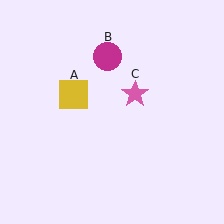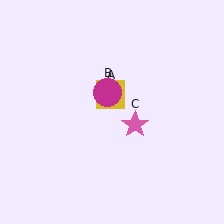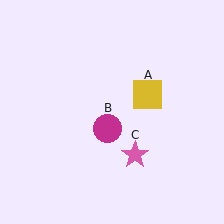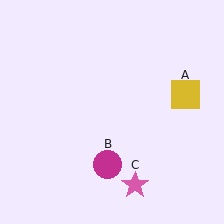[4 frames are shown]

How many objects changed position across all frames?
3 objects changed position: yellow square (object A), magenta circle (object B), pink star (object C).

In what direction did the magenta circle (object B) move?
The magenta circle (object B) moved down.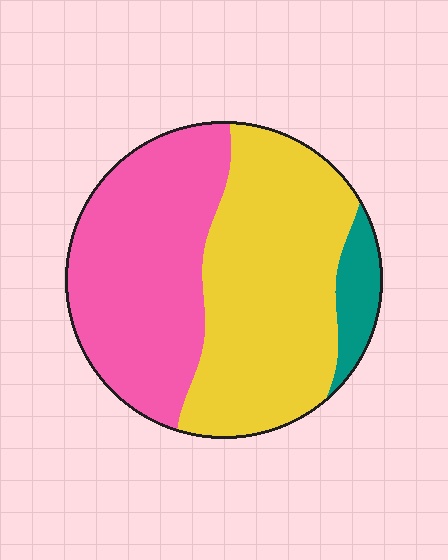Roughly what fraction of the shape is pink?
Pink takes up about two fifths (2/5) of the shape.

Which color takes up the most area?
Yellow, at roughly 50%.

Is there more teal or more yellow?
Yellow.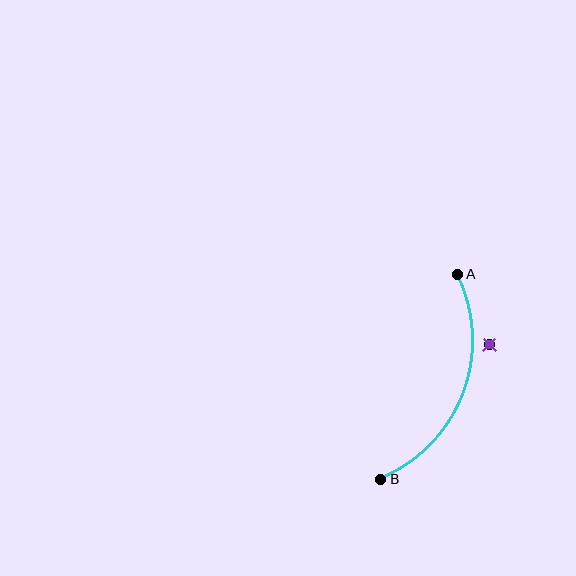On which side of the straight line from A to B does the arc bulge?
The arc bulges to the right of the straight line connecting A and B.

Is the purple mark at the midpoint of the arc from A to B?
No — the purple mark does not lie on the arc at all. It sits slightly outside the curve.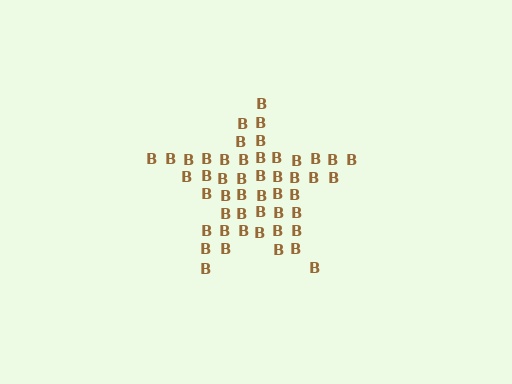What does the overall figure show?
The overall figure shows a star.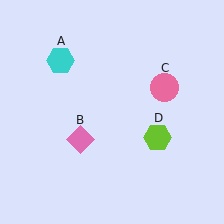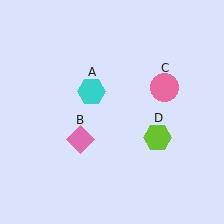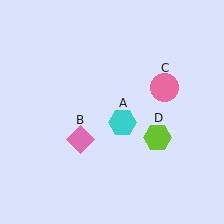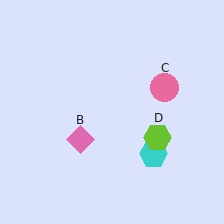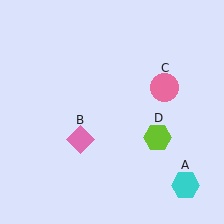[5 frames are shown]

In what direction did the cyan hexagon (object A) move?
The cyan hexagon (object A) moved down and to the right.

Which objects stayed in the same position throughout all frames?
Pink diamond (object B) and pink circle (object C) and lime hexagon (object D) remained stationary.